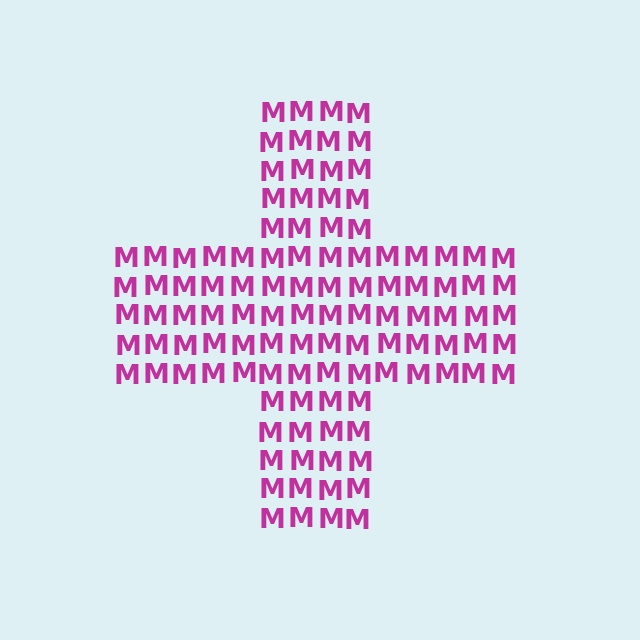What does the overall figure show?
The overall figure shows a cross.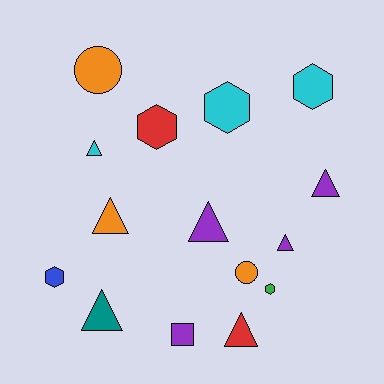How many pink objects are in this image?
There are no pink objects.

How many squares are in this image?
There is 1 square.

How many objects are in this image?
There are 15 objects.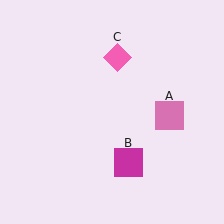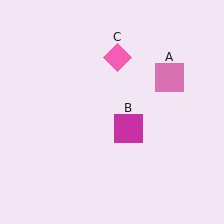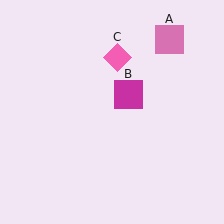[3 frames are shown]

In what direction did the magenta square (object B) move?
The magenta square (object B) moved up.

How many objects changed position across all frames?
2 objects changed position: pink square (object A), magenta square (object B).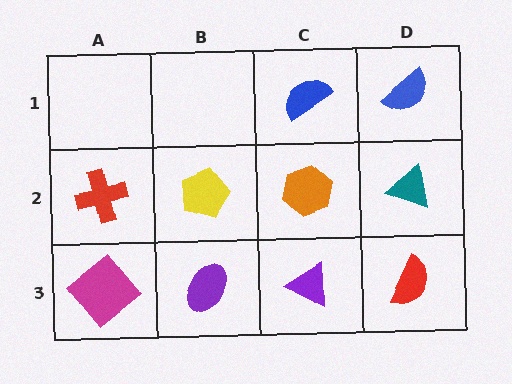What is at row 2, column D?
A teal triangle.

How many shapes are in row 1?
2 shapes.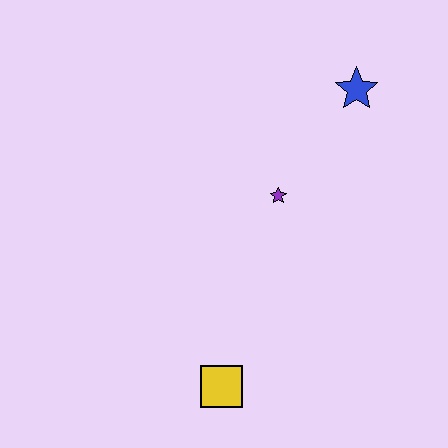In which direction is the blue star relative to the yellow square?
The blue star is above the yellow square.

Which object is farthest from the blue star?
The yellow square is farthest from the blue star.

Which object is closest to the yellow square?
The purple star is closest to the yellow square.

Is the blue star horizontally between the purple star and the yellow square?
No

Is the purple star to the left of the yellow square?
No